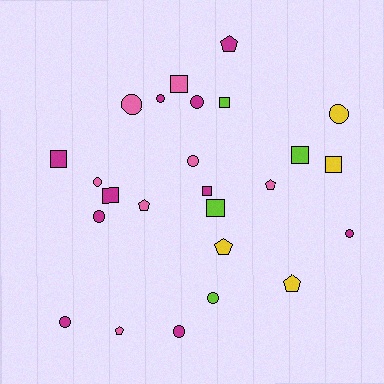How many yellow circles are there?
There is 1 yellow circle.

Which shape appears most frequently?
Circle, with 11 objects.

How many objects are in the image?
There are 25 objects.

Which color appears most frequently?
Magenta, with 10 objects.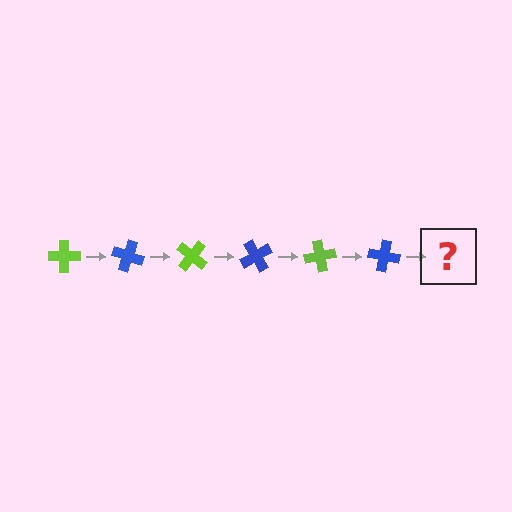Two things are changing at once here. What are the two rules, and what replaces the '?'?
The two rules are that it rotates 20 degrees each step and the color cycles through lime and blue. The '?' should be a lime cross, rotated 120 degrees from the start.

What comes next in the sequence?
The next element should be a lime cross, rotated 120 degrees from the start.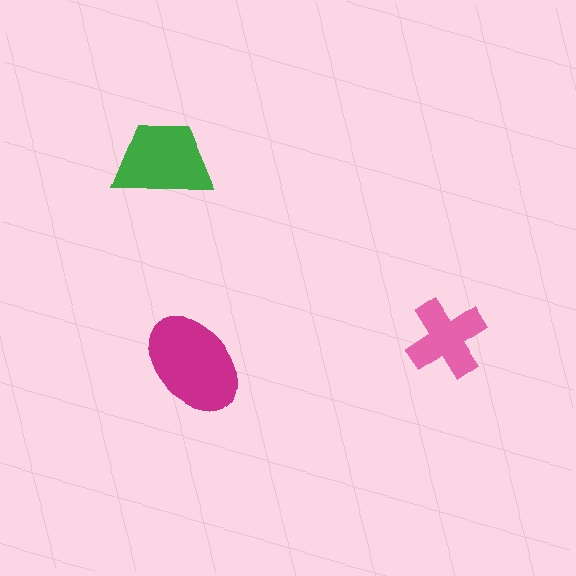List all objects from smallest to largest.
The pink cross, the green trapezoid, the magenta ellipse.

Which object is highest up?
The green trapezoid is topmost.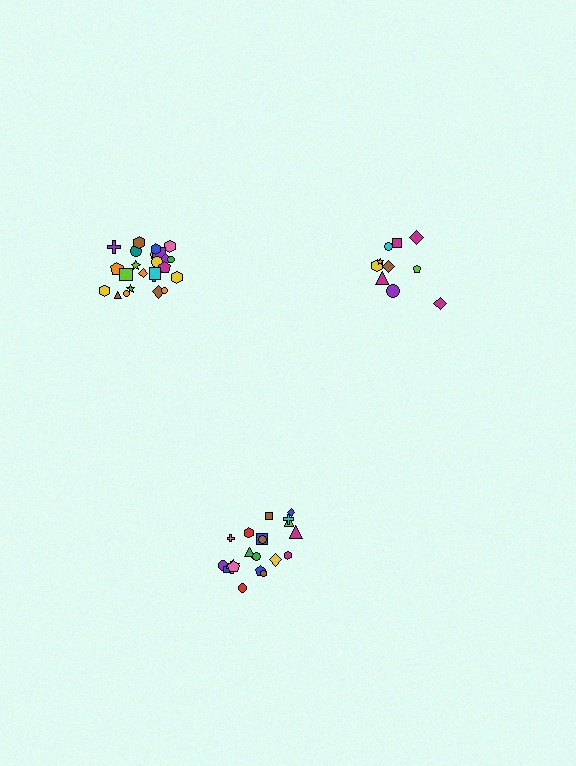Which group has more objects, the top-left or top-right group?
The top-left group.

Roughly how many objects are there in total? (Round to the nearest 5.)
Roughly 55 objects in total.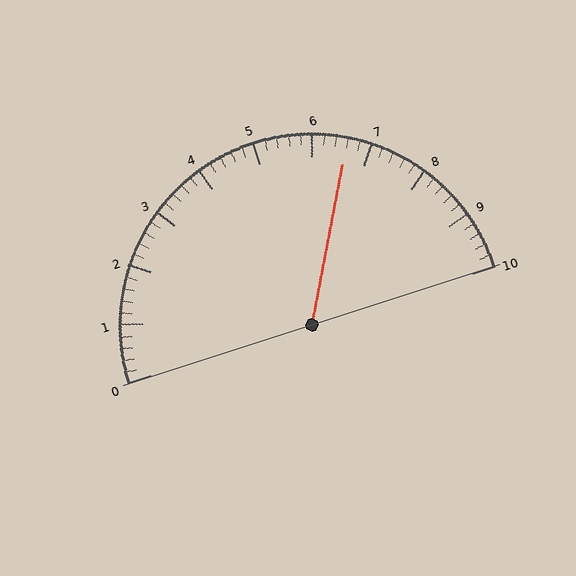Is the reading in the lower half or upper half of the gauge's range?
The reading is in the upper half of the range (0 to 10).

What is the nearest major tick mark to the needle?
The nearest major tick mark is 7.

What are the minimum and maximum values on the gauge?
The gauge ranges from 0 to 10.